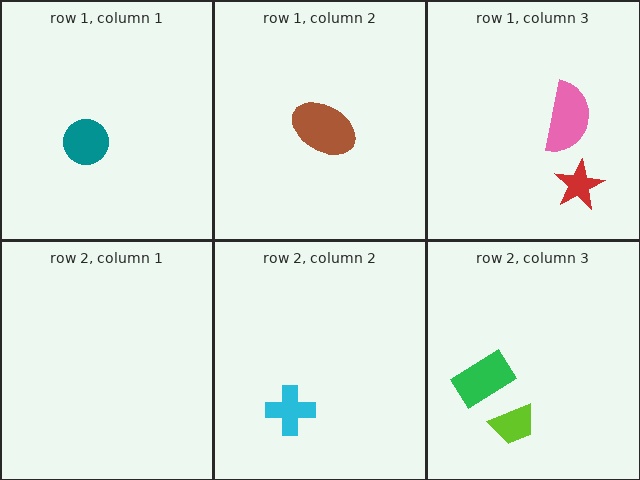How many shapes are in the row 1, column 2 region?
1.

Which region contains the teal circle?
The row 1, column 1 region.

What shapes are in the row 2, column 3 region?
The lime trapezoid, the green rectangle.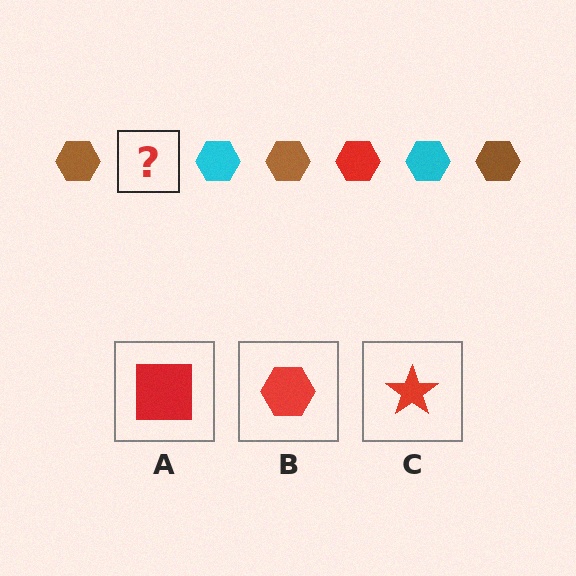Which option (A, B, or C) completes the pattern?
B.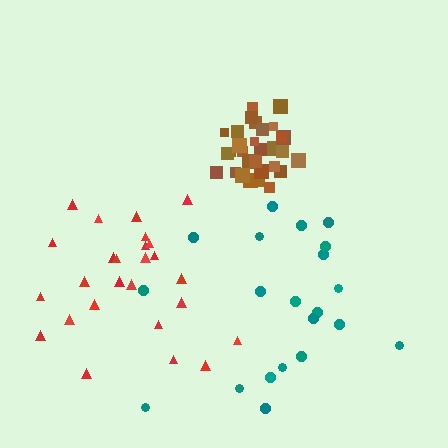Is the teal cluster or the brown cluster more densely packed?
Brown.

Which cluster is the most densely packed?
Brown.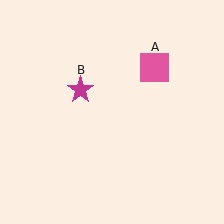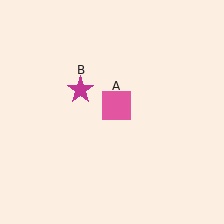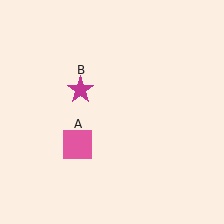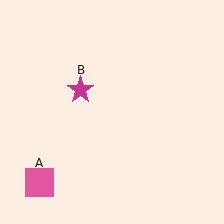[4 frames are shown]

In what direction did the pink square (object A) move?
The pink square (object A) moved down and to the left.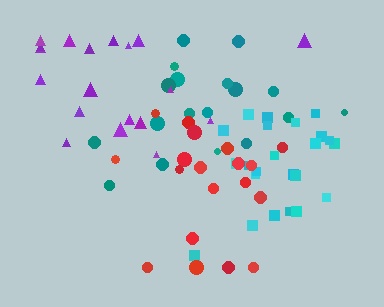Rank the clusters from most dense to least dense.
cyan, teal, red, purple.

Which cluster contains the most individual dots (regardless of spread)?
Cyan (23).